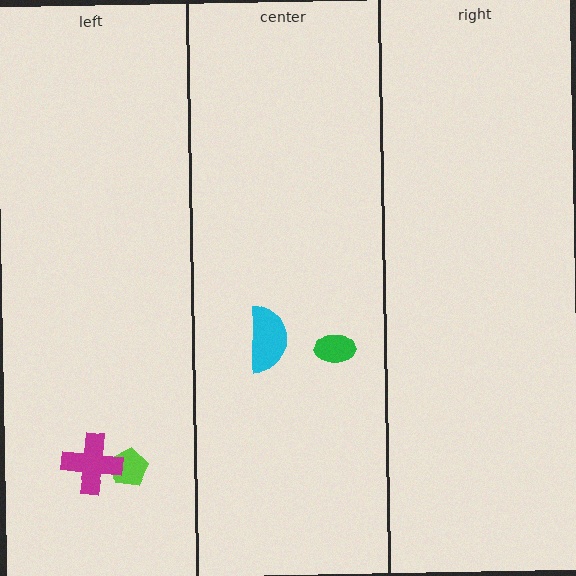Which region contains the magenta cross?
The left region.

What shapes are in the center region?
The cyan semicircle, the green ellipse.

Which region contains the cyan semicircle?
The center region.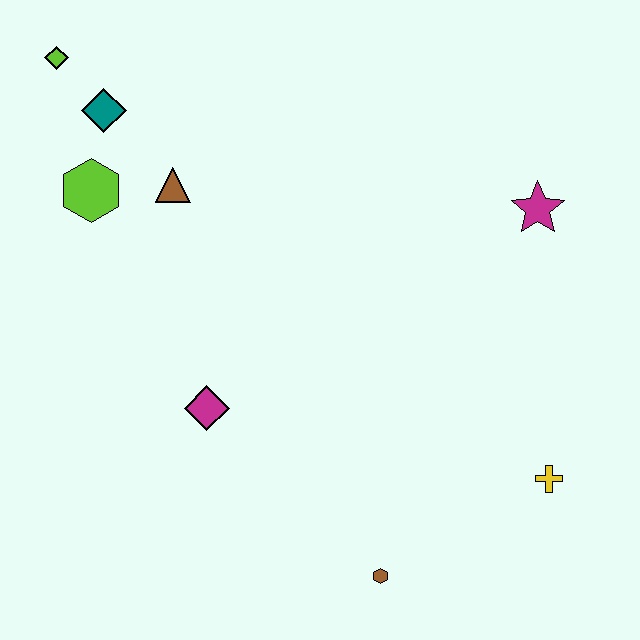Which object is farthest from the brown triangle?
The yellow cross is farthest from the brown triangle.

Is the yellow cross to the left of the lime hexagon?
No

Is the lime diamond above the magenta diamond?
Yes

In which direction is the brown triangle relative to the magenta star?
The brown triangle is to the left of the magenta star.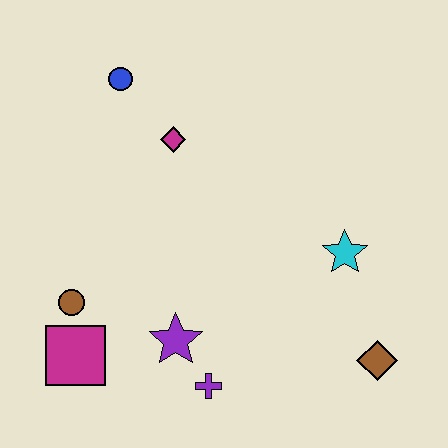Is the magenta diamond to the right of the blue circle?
Yes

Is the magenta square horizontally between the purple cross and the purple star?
No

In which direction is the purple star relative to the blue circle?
The purple star is below the blue circle.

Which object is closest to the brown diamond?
The cyan star is closest to the brown diamond.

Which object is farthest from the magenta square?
The brown diamond is farthest from the magenta square.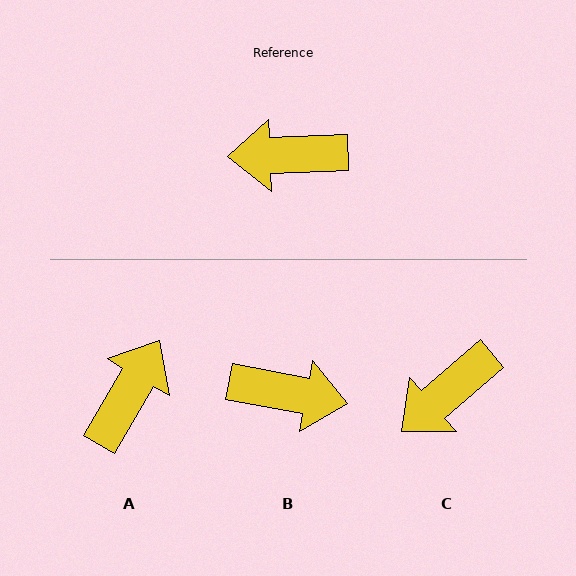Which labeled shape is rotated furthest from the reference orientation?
B, about 167 degrees away.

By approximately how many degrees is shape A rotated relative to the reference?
Approximately 122 degrees clockwise.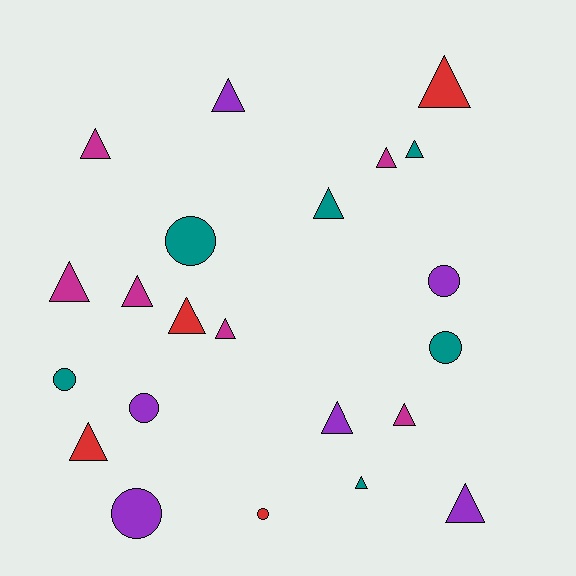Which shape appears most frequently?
Triangle, with 15 objects.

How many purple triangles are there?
There are 3 purple triangles.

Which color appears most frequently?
Purple, with 6 objects.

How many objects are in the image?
There are 22 objects.